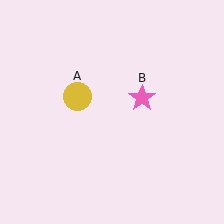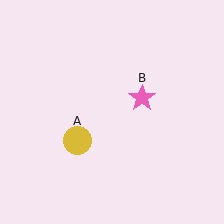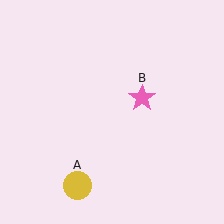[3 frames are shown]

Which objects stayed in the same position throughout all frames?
Pink star (object B) remained stationary.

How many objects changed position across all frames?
1 object changed position: yellow circle (object A).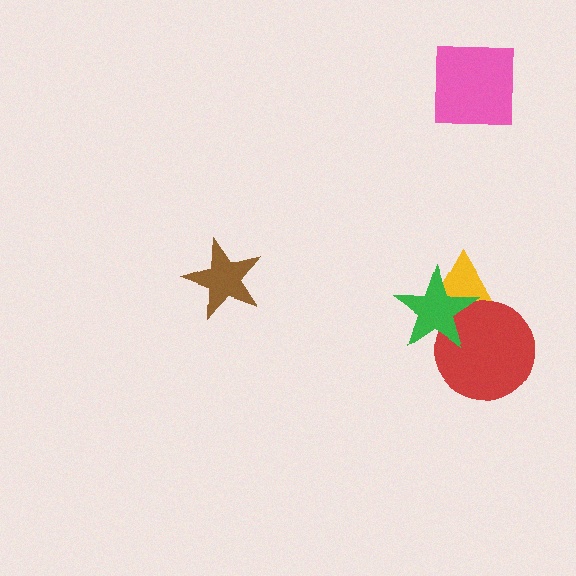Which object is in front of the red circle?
The green star is in front of the red circle.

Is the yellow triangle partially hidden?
Yes, it is partially covered by another shape.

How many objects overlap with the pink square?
0 objects overlap with the pink square.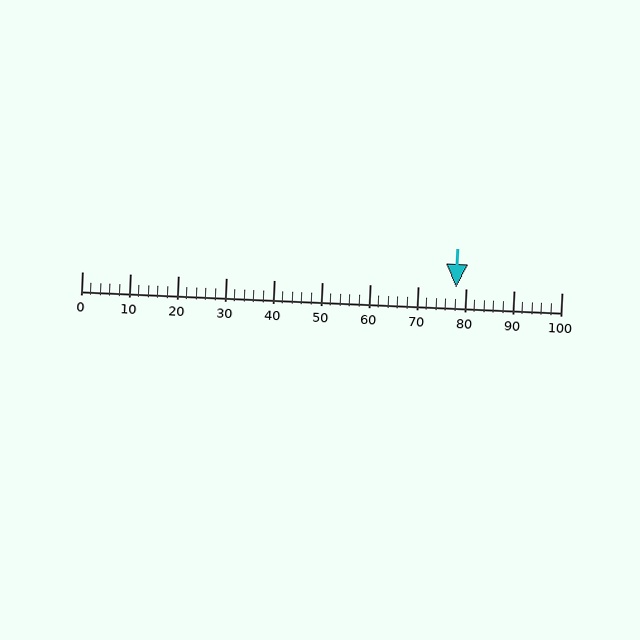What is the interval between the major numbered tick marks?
The major tick marks are spaced 10 units apart.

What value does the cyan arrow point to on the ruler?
The cyan arrow points to approximately 78.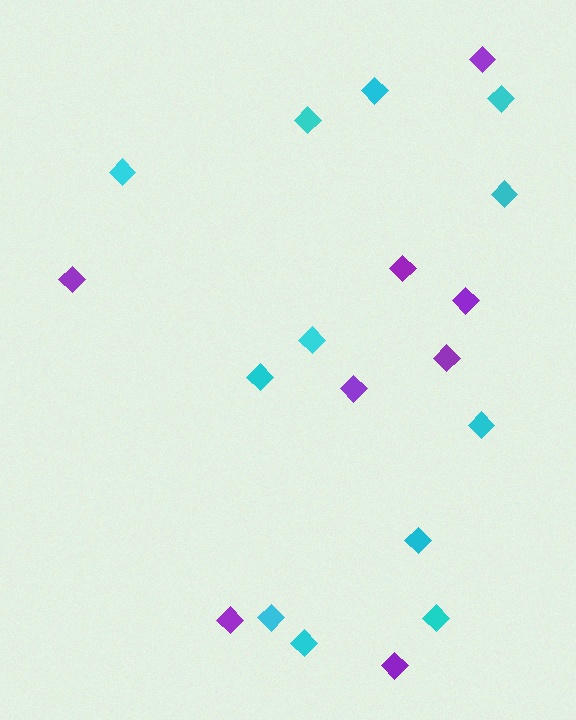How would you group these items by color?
There are 2 groups: one group of cyan diamonds (12) and one group of purple diamonds (8).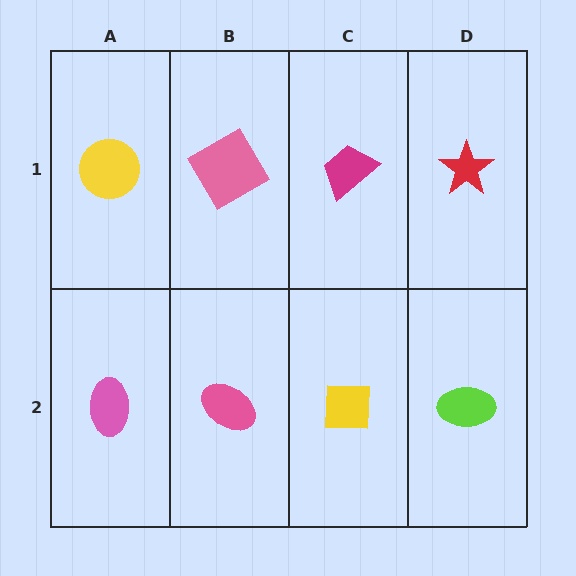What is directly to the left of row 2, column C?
A pink ellipse.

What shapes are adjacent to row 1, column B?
A pink ellipse (row 2, column B), a yellow circle (row 1, column A), a magenta trapezoid (row 1, column C).